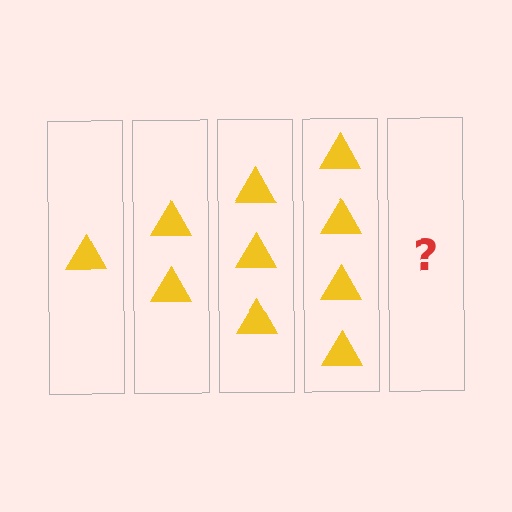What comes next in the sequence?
The next element should be 5 triangles.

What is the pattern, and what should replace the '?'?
The pattern is that each step adds one more triangle. The '?' should be 5 triangles.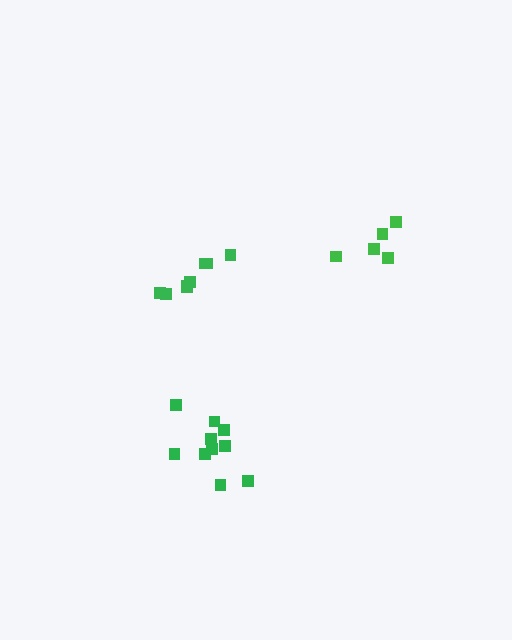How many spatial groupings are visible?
There are 3 spatial groupings.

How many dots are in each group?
Group 1: 8 dots, Group 2: 5 dots, Group 3: 10 dots (23 total).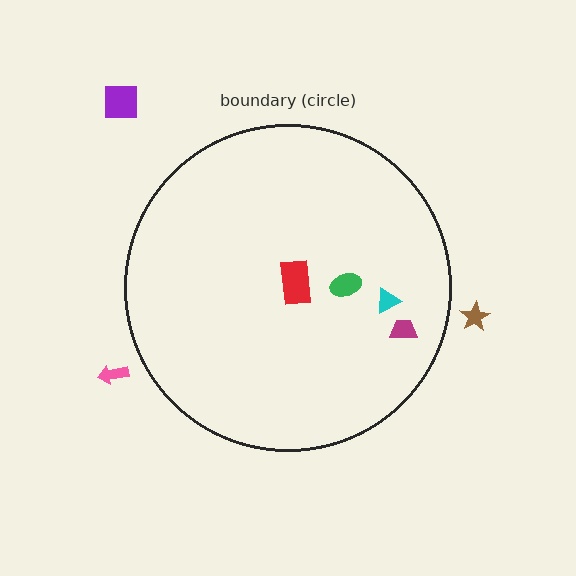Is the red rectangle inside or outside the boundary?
Inside.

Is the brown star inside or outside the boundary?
Outside.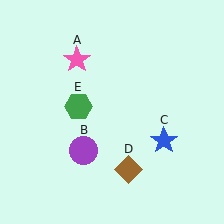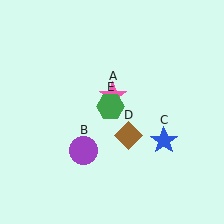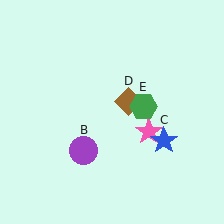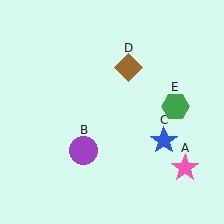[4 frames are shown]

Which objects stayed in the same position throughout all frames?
Purple circle (object B) and blue star (object C) remained stationary.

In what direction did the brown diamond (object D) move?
The brown diamond (object D) moved up.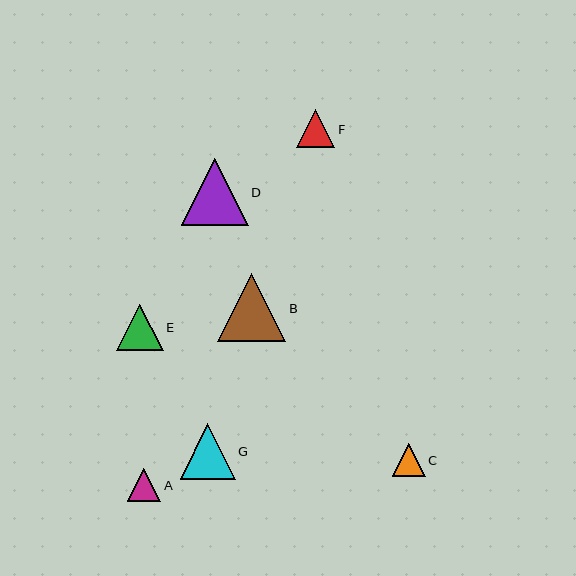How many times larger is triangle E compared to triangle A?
Triangle E is approximately 1.4 times the size of triangle A.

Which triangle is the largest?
Triangle B is the largest with a size of approximately 68 pixels.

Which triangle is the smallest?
Triangle C is the smallest with a size of approximately 33 pixels.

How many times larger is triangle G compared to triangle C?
Triangle G is approximately 1.7 times the size of triangle C.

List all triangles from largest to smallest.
From largest to smallest: B, D, G, E, F, A, C.